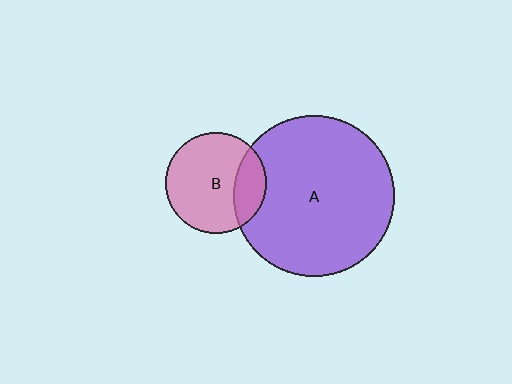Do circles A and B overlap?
Yes.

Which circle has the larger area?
Circle A (purple).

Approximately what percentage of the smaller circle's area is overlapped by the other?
Approximately 25%.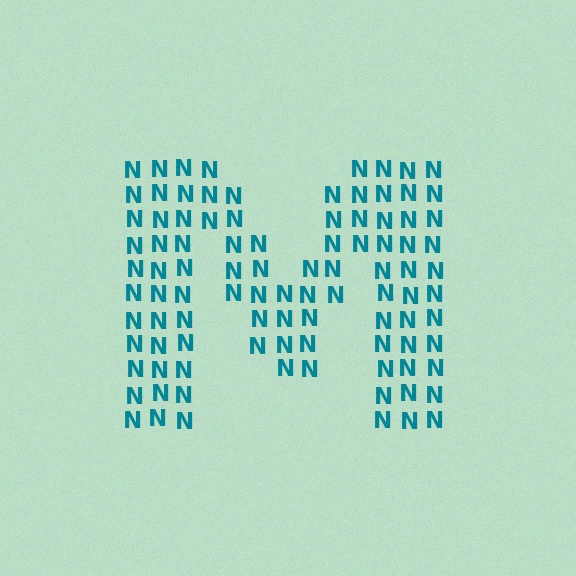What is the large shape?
The large shape is the letter M.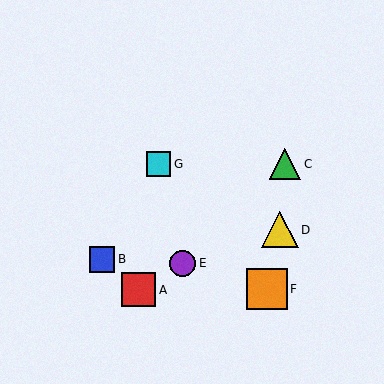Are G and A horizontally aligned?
No, G is at y≈164 and A is at y≈290.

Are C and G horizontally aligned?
Yes, both are at y≈164.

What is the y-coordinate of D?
Object D is at y≈230.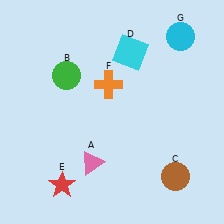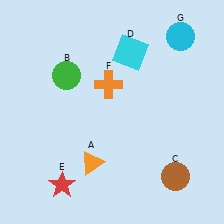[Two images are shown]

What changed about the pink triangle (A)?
In Image 1, A is pink. In Image 2, it changed to orange.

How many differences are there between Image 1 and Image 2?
There is 1 difference between the two images.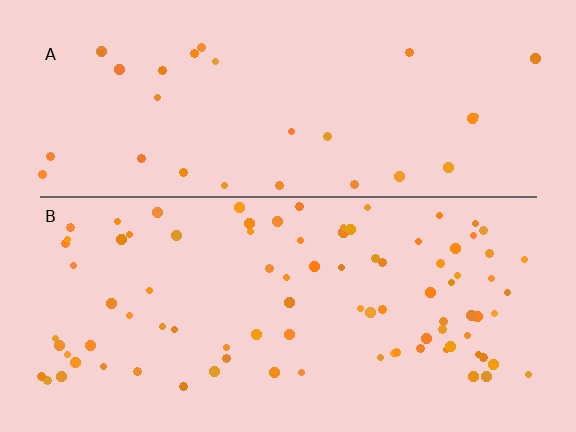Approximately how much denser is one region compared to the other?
Approximately 3.0× — region B over region A.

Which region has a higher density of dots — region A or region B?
B (the bottom).